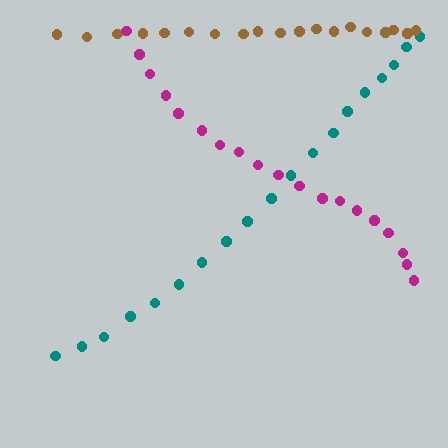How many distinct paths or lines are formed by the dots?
There are 3 distinct paths.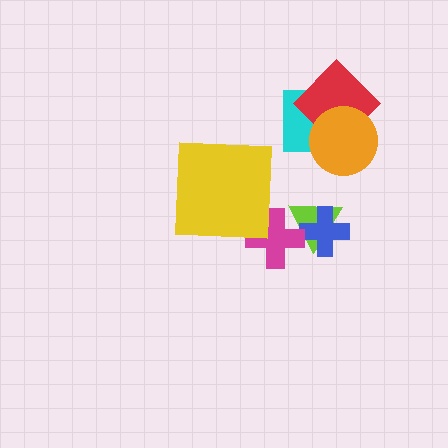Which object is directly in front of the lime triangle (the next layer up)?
The blue cross is directly in front of the lime triangle.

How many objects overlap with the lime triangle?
2 objects overlap with the lime triangle.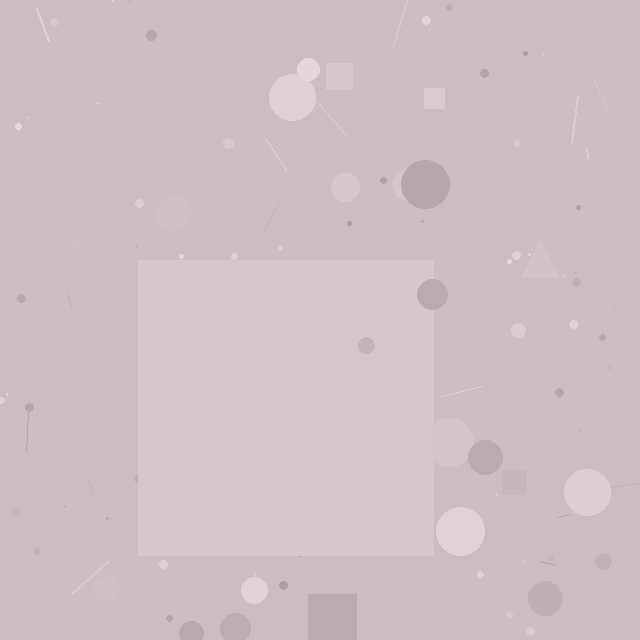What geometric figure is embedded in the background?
A square is embedded in the background.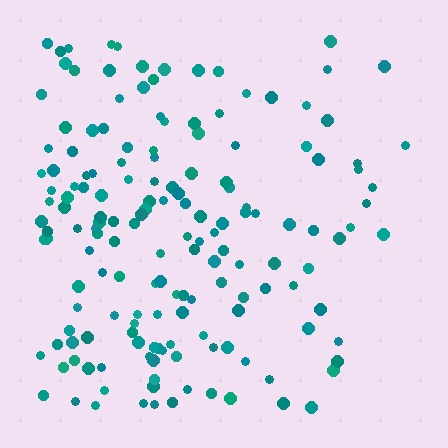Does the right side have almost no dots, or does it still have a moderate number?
Still a moderate number, just noticeably fewer than the left.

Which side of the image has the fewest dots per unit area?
The right.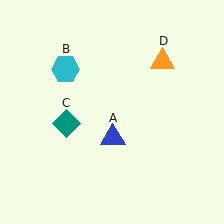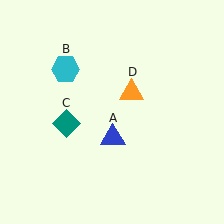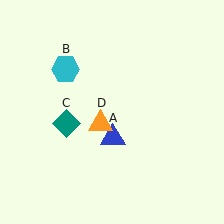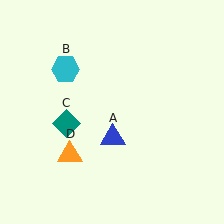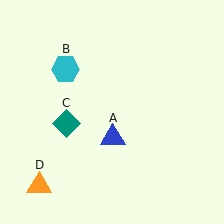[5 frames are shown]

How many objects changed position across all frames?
1 object changed position: orange triangle (object D).